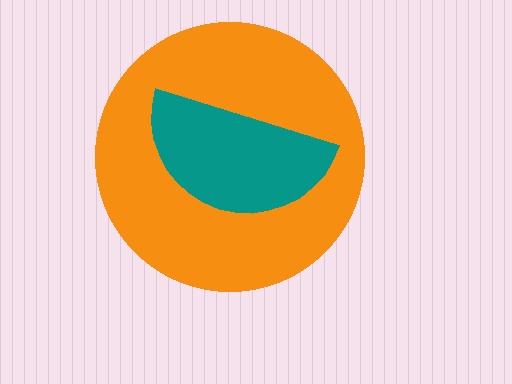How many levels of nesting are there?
2.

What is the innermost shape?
The teal semicircle.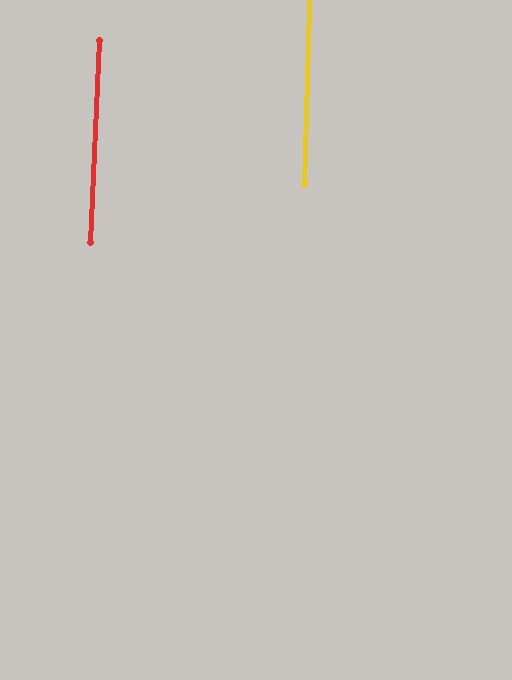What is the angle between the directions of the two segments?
Approximately 1 degree.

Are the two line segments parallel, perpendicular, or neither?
Parallel — their directions differ by only 0.9°.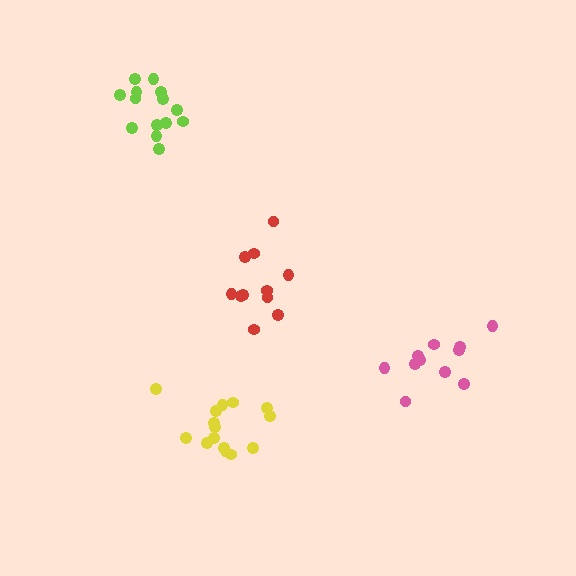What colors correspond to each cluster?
The clusters are colored: yellow, lime, red, pink.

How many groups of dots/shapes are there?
There are 4 groups.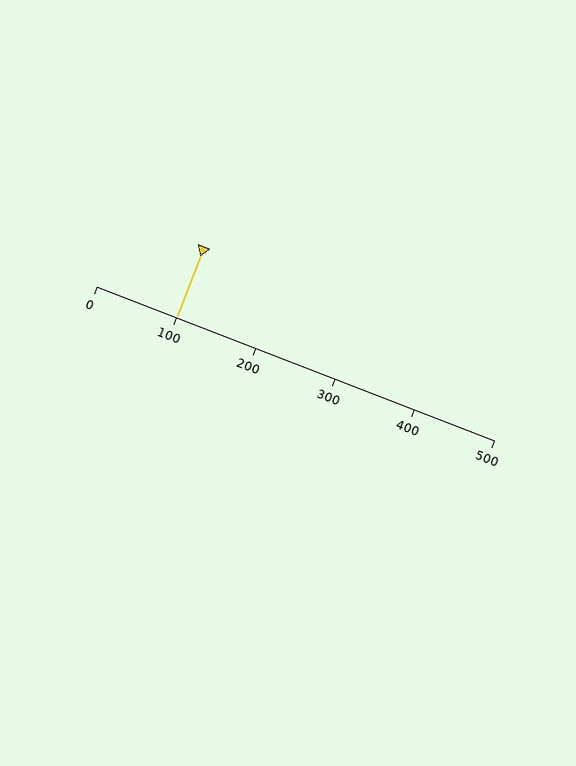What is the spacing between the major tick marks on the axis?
The major ticks are spaced 100 apart.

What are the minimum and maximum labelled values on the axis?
The axis runs from 0 to 500.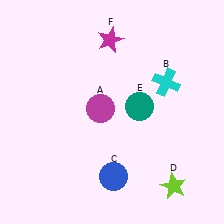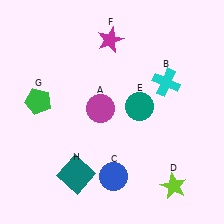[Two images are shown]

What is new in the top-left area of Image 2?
A green pentagon (G) was added in the top-left area of Image 2.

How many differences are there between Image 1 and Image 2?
There are 2 differences between the two images.